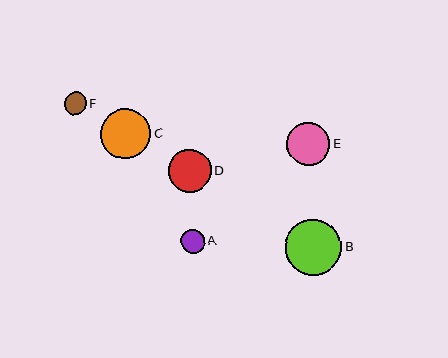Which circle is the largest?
Circle B is the largest with a size of approximately 56 pixels.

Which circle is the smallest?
Circle F is the smallest with a size of approximately 22 pixels.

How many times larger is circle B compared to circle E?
Circle B is approximately 1.3 times the size of circle E.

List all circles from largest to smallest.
From largest to smallest: B, C, E, D, A, F.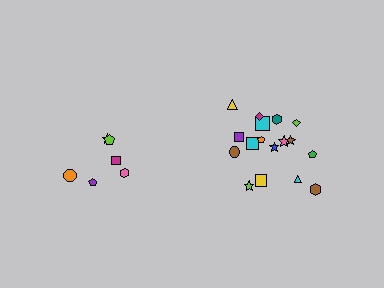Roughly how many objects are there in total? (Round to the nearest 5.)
Roughly 25 objects in total.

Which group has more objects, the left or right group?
The right group.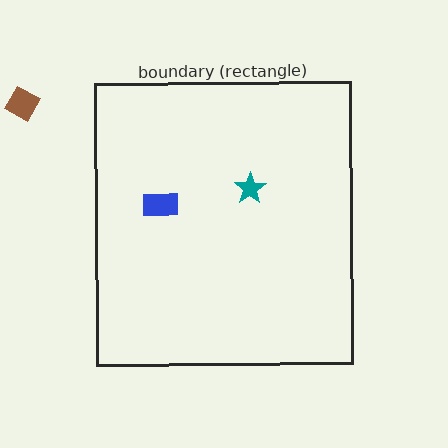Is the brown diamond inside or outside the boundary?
Outside.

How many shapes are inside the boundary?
2 inside, 1 outside.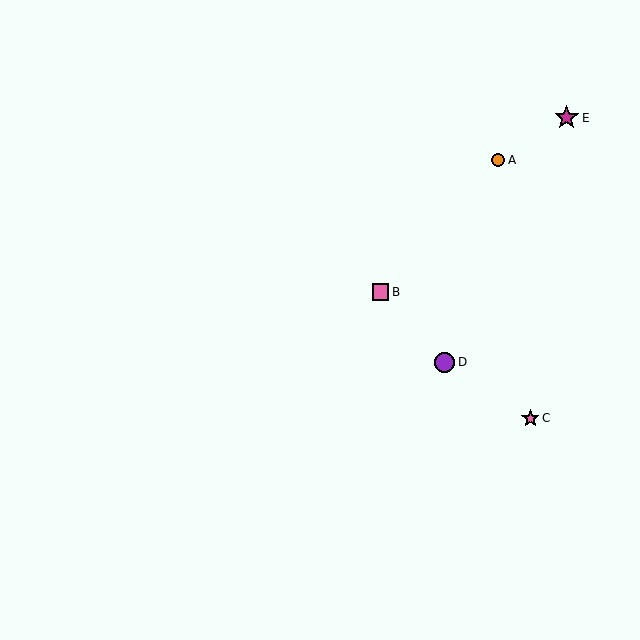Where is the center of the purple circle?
The center of the purple circle is at (444, 362).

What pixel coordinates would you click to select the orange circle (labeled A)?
Click at (498, 160) to select the orange circle A.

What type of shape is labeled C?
Shape C is a pink star.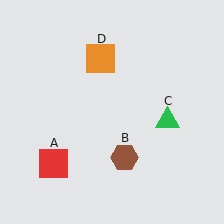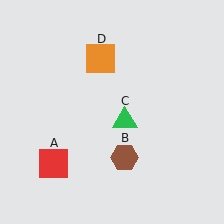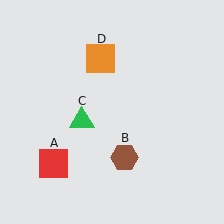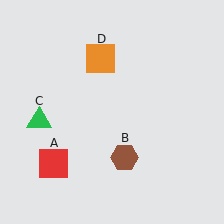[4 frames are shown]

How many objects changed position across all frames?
1 object changed position: green triangle (object C).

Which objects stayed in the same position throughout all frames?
Red square (object A) and brown hexagon (object B) and orange square (object D) remained stationary.